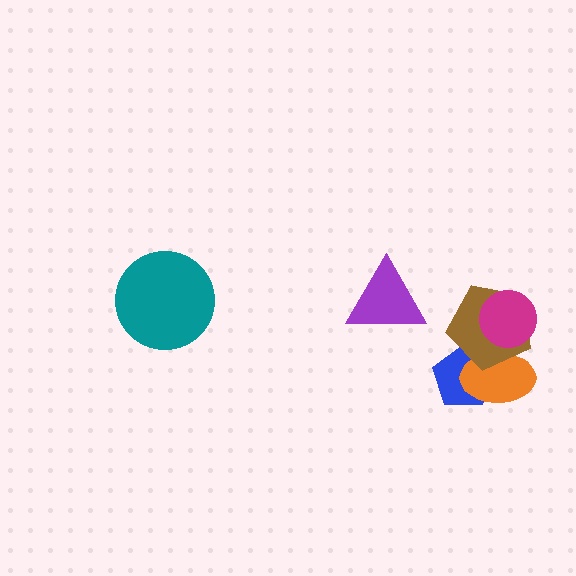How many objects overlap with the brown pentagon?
3 objects overlap with the brown pentagon.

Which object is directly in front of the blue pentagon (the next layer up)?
The orange ellipse is directly in front of the blue pentagon.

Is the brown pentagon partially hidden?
Yes, it is partially covered by another shape.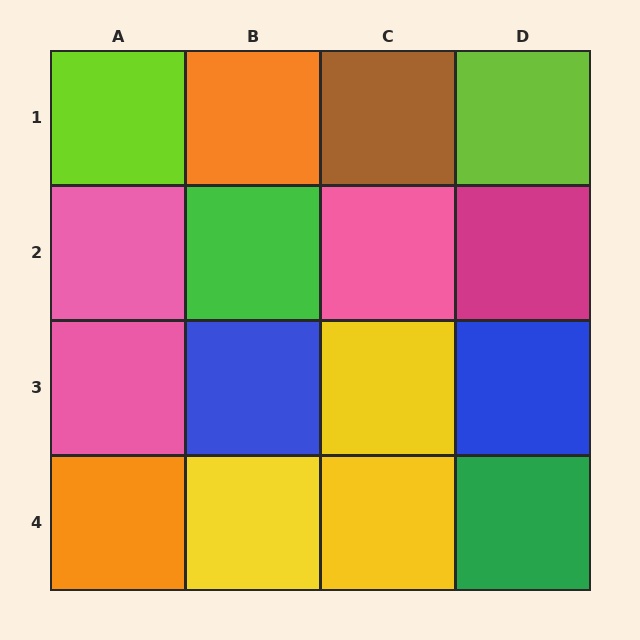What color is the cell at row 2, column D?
Magenta.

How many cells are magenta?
1 cell is magenta.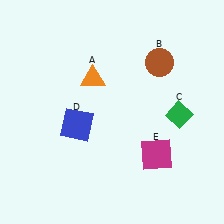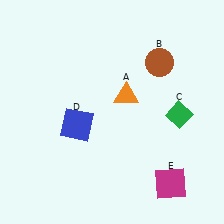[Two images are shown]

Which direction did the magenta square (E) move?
The magenta square (E) moved down.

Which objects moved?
The objects that moved are: the orange triangle (A), the magenta square (E).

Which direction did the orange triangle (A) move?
The orange triangle (A) moved right.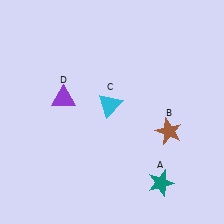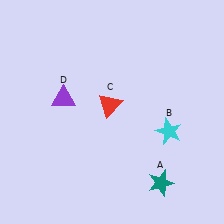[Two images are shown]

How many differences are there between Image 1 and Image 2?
There are 2 differences between the two images.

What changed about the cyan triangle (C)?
In Image 1, C is cyan. In Image 2, it changed to red.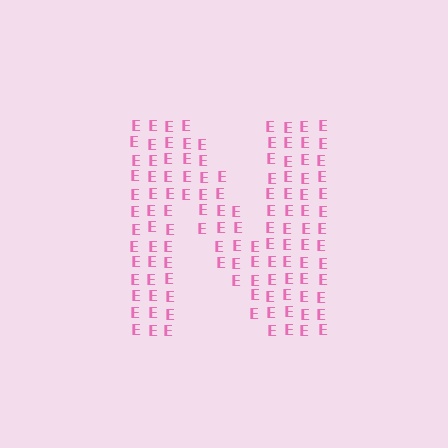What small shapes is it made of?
It is made of small letter E's.